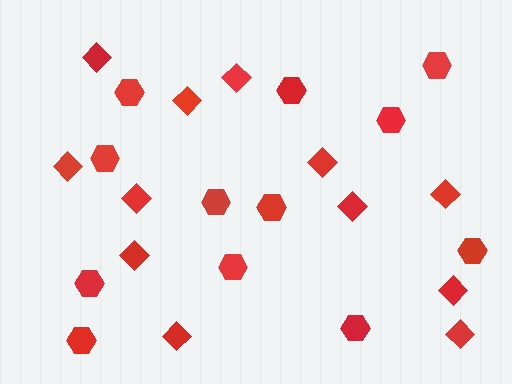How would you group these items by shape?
There are 2 groups: one group of diamonds (12) and one group of hexagons (12).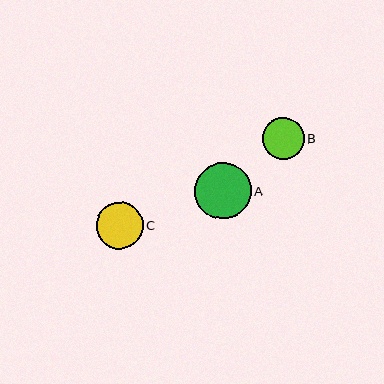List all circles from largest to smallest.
From largest to smallest: A, C, B.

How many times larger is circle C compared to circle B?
Circle C is approximately 1.1 times the size of circle B.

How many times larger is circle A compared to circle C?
Circle A is approximately 1.2 times the size of circle C.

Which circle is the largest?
Circle A is the largest with a size of approximately 56 pixels.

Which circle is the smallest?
Circle B is the smallest with a size of approximately 42 pixels.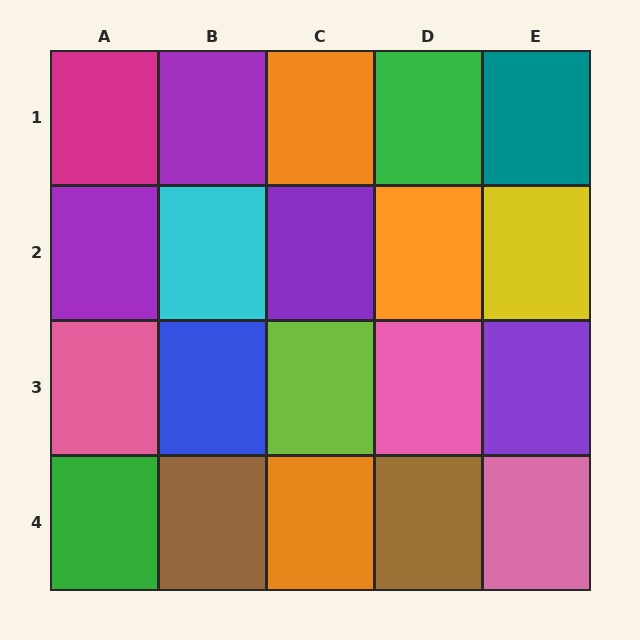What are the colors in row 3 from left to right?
Pink, blue, lime, pink, purple.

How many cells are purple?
4 cells are purple.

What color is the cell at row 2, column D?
Orange.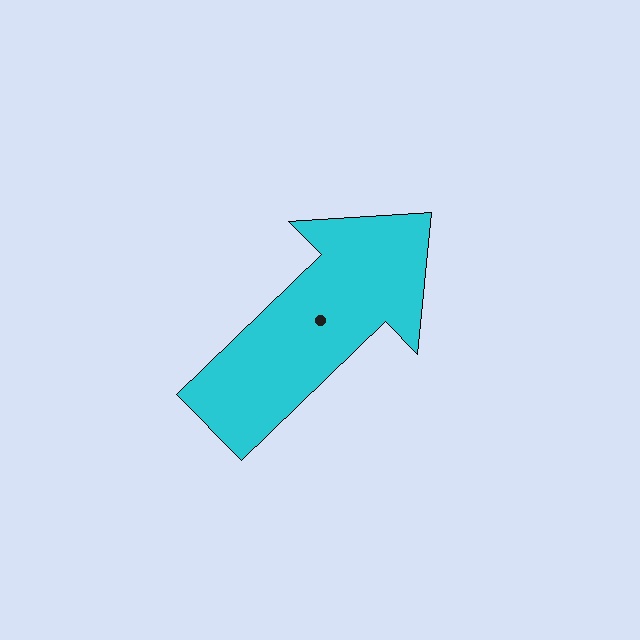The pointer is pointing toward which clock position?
Roughly 2 o'clock.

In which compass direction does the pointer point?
Northeast.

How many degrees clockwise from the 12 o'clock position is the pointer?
Approximately 46 degrees.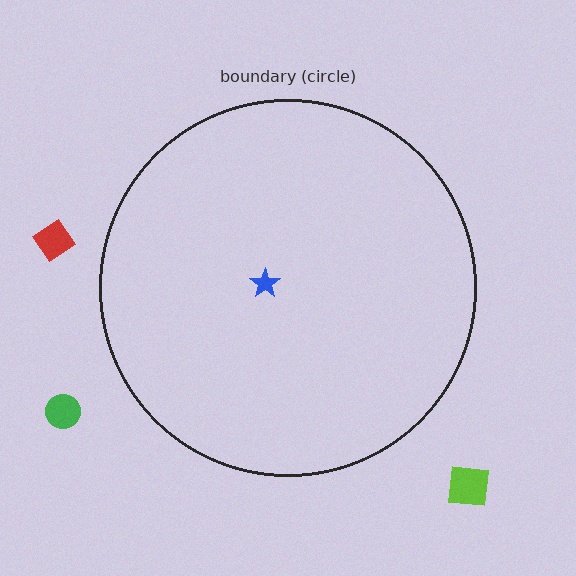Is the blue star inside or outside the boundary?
Inside.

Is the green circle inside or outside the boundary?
Outside.